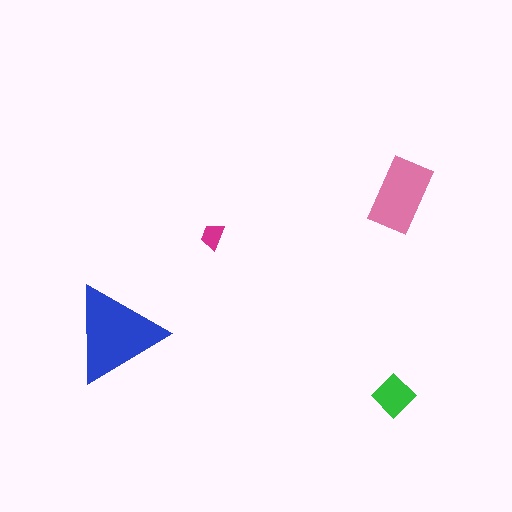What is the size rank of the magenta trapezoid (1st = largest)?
4th.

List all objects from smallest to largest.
The magenta trapezoid, the green diamond, the pink rectangle, the blue triangle.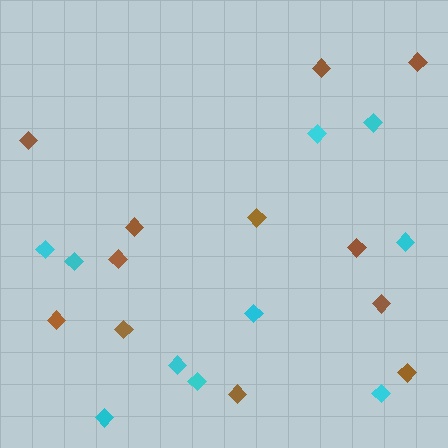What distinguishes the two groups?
There are 2 groups: one group of brown diamonds (12) and one group of cyan diamonds (10).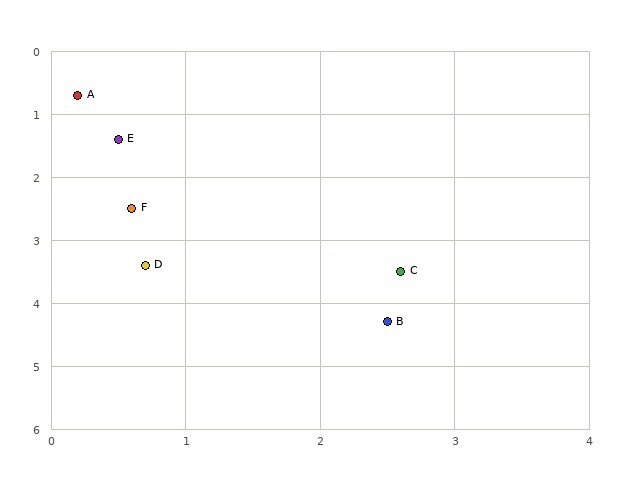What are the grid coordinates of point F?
Point F is at approximately (0.6, 2.5).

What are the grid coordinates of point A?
Point A is at approximately (0.2, 0.7).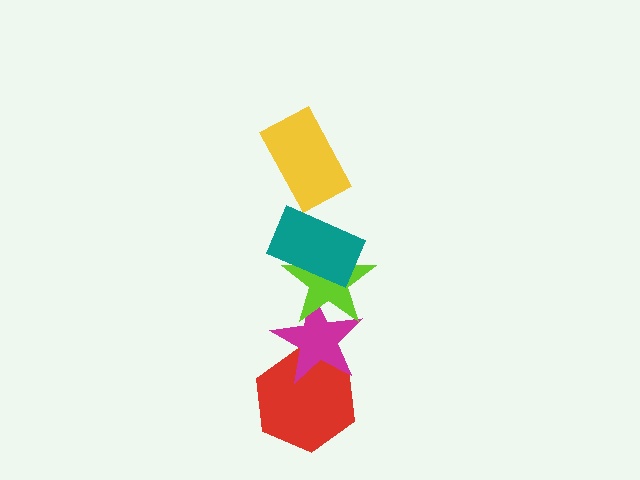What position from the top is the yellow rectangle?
The yellow rectangle is 1st from the top.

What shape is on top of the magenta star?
The lime star is on top of the magenta star.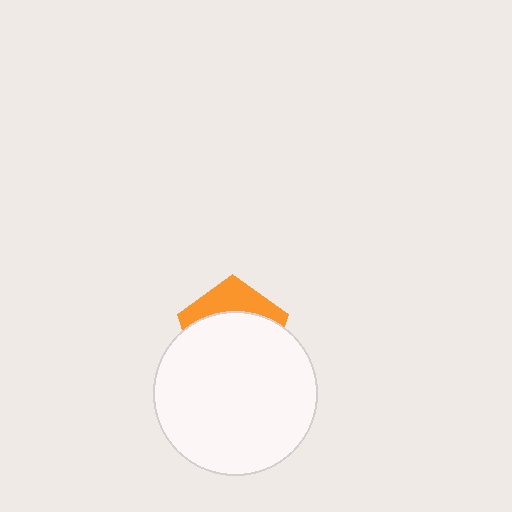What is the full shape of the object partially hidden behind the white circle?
The partially hidden object is an orange pentagon.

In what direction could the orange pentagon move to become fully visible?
The orange pentagon could move up. That would shift it out from behind the white circle entirely.